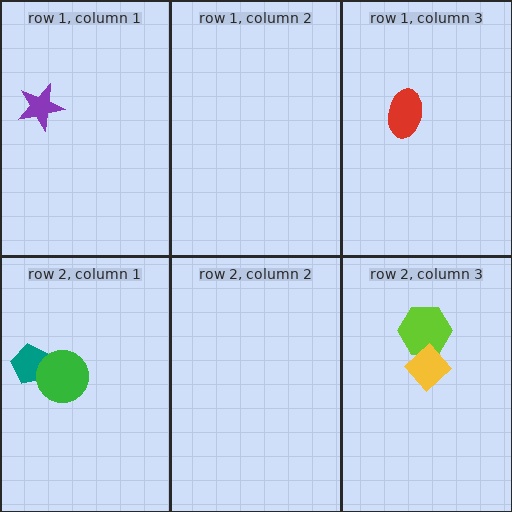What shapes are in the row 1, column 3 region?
The red ellipse.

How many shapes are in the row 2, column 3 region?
2.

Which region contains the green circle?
The row 2, column 1 region.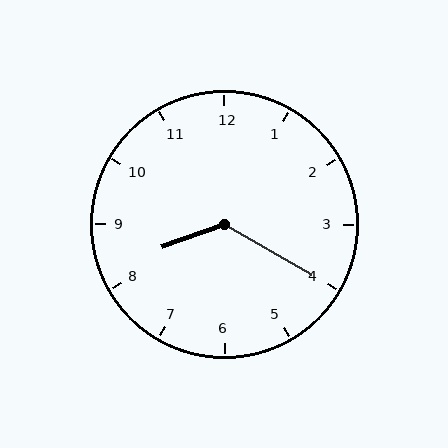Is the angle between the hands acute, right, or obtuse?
It is obtuse.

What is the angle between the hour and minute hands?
Approximately 130 degrees.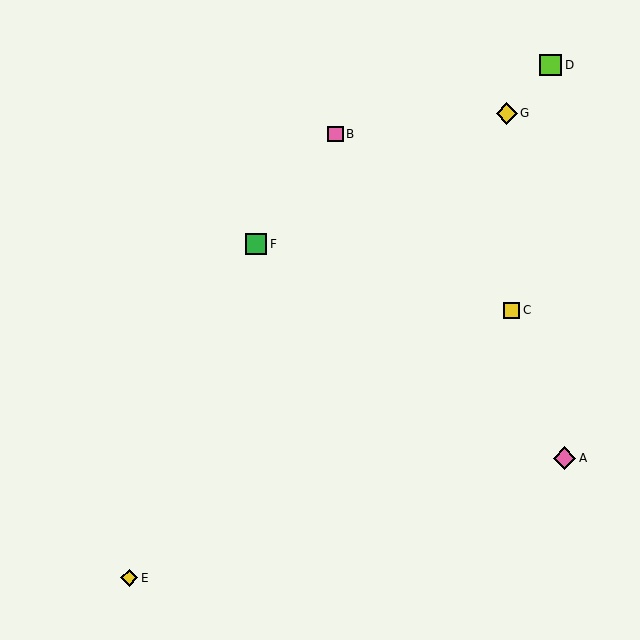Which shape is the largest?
The pink diamond (labeled A) is the largest.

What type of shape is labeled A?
Shape A is a pink diamond.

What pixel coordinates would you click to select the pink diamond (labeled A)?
Click at (564, 458) to select the pink diamond A.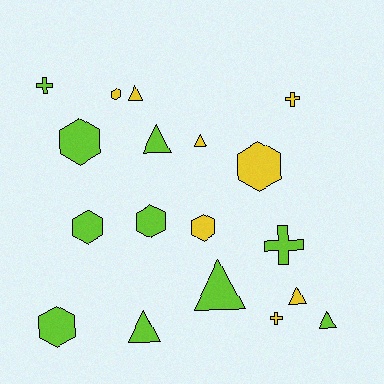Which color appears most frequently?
Lime, with 10 objects.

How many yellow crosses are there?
There are 2 yellow crosses.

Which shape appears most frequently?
Triangle, with 7 objects.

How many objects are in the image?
There are 18 objects.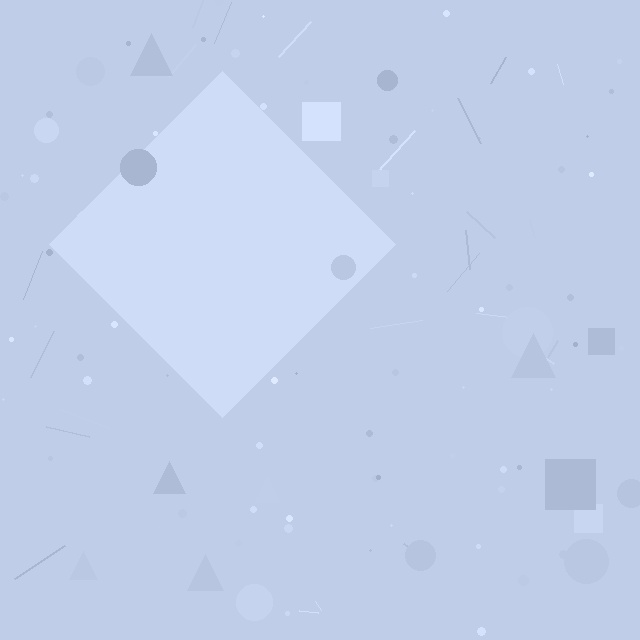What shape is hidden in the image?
A diamond is hidden in the image.